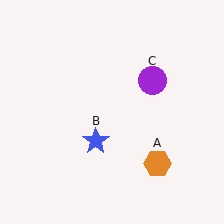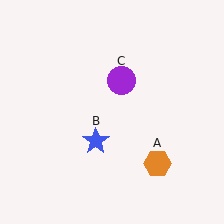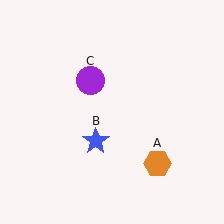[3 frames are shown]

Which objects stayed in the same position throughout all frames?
Orange hexagon (object A) and blue star (object B) remained stationary.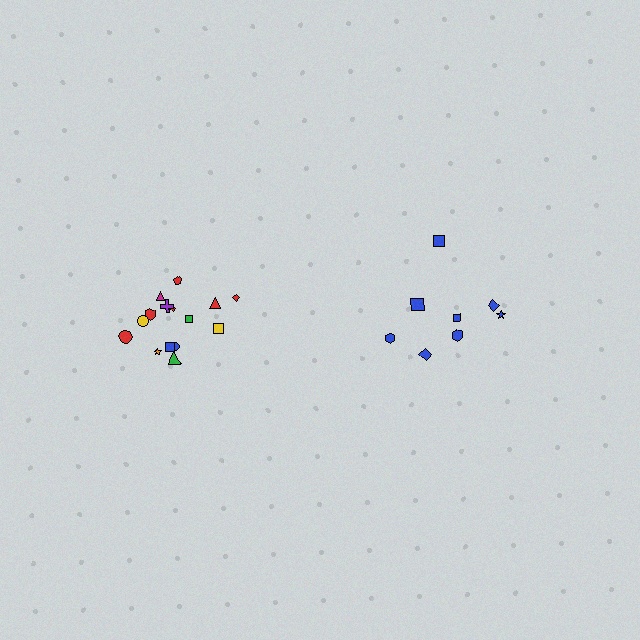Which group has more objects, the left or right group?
The left group.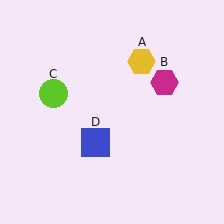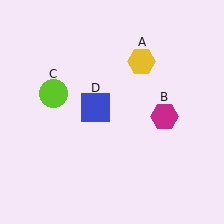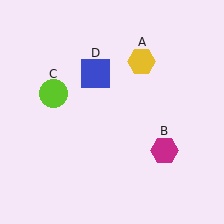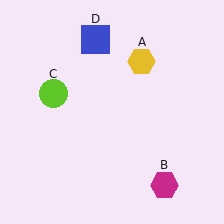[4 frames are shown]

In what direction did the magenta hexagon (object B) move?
The magenta hexagon (object B) moved down.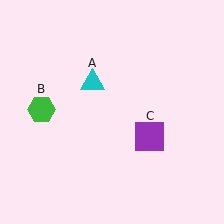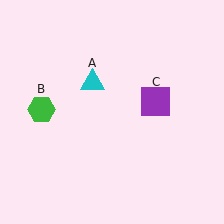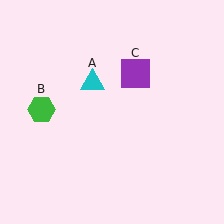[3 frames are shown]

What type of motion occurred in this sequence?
The purple square (object C) rotated counterclockwise around the center of the scene.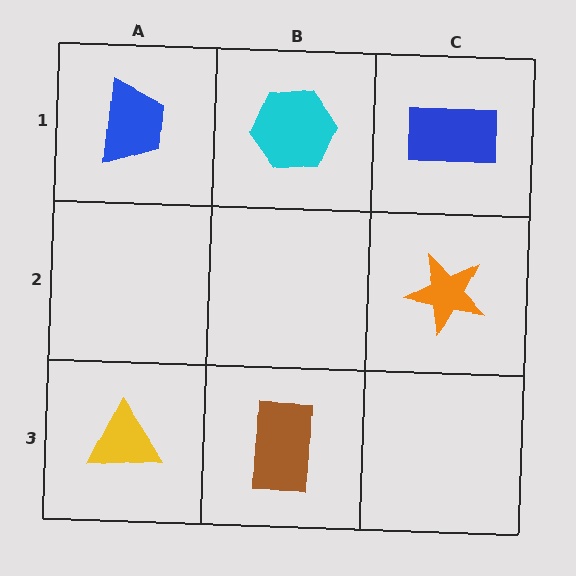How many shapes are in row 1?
3 shapes.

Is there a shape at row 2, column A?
No, that cell is empty.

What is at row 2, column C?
An orange star.